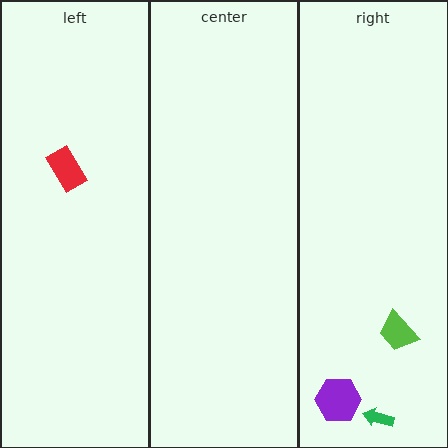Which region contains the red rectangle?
The left region.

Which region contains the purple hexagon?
The right region.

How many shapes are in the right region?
3.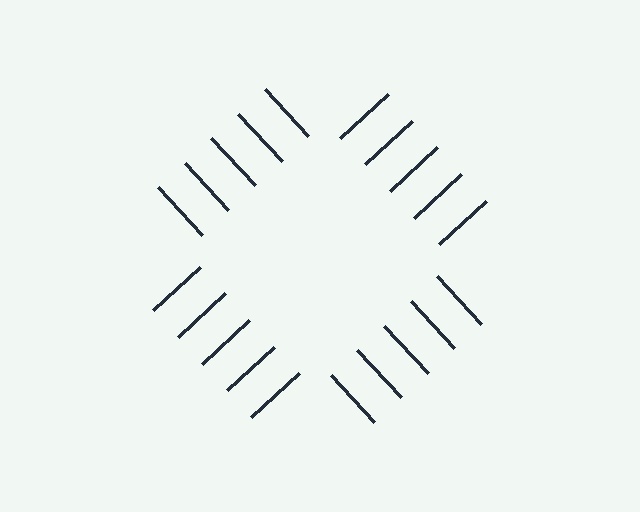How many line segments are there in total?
20 — 5 along each of the 4 edges.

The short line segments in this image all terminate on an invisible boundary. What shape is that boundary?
An illusory square — the line segments terminate on its edges but no continuous stroke is drawn.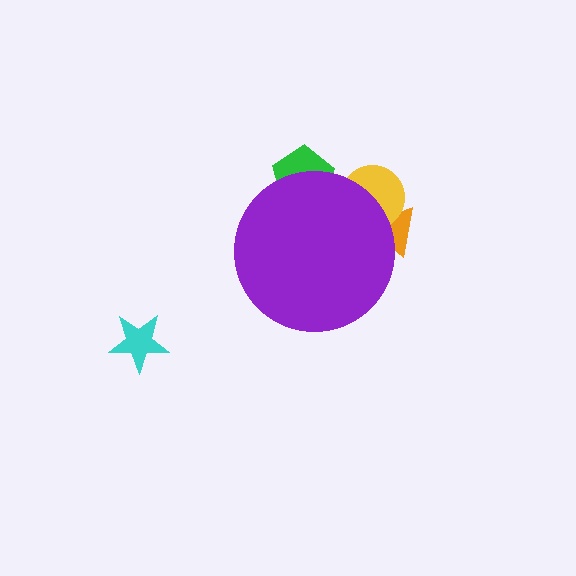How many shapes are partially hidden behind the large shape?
3 shapes are partially hidden.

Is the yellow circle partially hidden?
Yes, the yellow circle is partially hidden behind the purple circle.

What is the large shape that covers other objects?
A purple circle.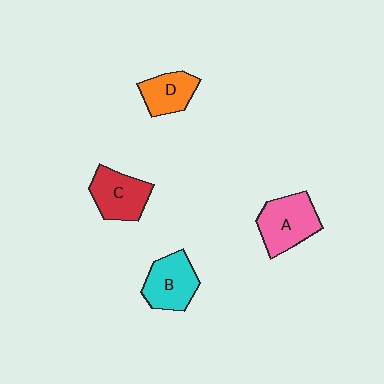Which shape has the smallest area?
Shape D (orange).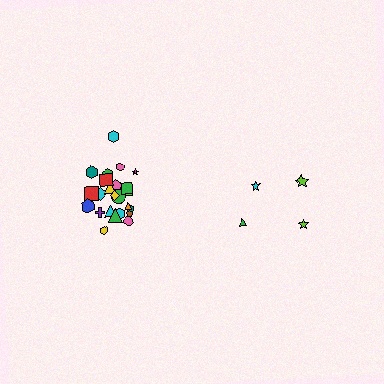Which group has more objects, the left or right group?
The left group.